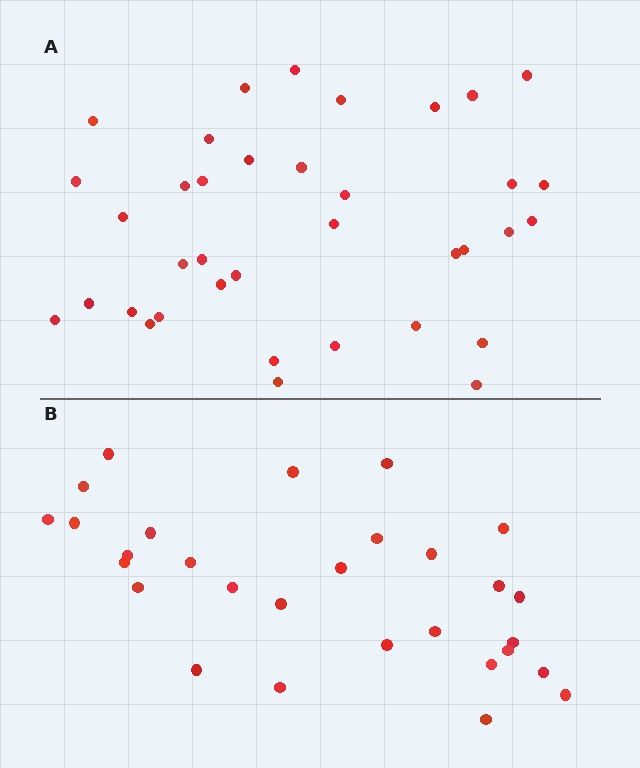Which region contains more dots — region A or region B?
Region A (the top region) has more dots.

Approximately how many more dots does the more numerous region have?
Region A has roughly 8 or so more dots than region B.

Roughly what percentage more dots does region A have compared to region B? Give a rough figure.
About 30% more.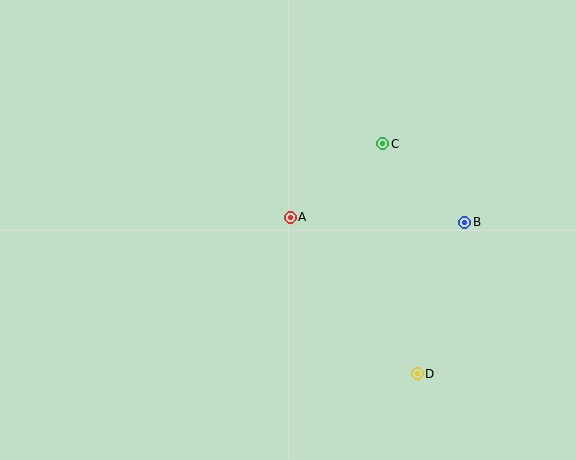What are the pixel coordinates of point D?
Point D is at (417, 374).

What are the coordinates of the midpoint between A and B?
The midpoint between A and B is at (377, 220).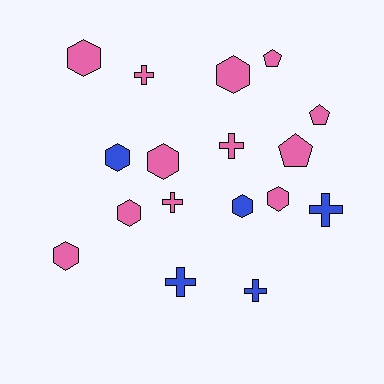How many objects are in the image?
There are 17 objects.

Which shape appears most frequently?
Hexagon, with 8 objects.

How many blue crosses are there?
There are 3 blue crosses.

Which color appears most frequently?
Pink, with 12 objects.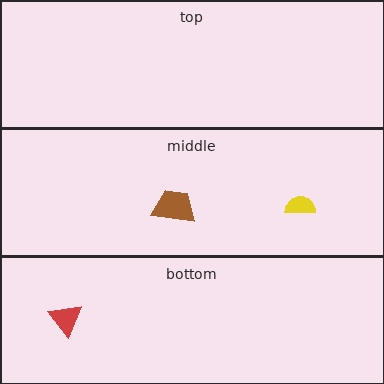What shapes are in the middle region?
The brown trapezoid, the yellow semicircle.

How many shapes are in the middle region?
2.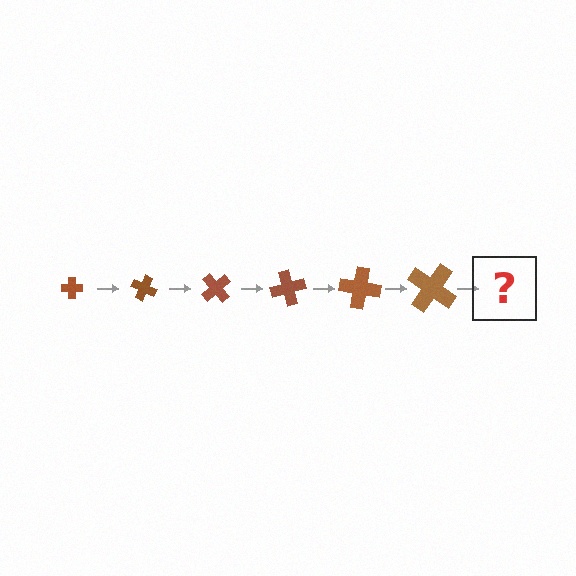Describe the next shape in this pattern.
It should be a cross, larger than the previous one and rotated 150 degrees from the start.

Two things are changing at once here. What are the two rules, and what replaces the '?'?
The two rules are that the cross grows larger each step and it rotates 25 degrees each step. The '?' should be a cross, larger than the previous one and rotated 150 degrees from the start.